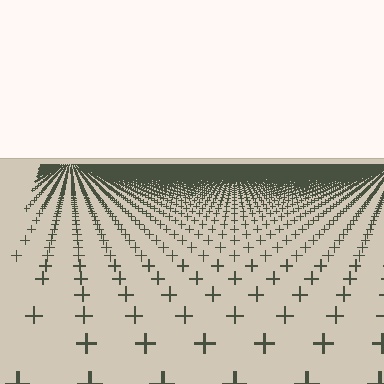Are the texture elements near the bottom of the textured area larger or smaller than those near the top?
Larger. Near the bottom, elements are closer to the viewer and appear at a bigger on-screen size.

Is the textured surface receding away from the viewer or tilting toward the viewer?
The surface is receding away from the viewer. Texture elements get smaller and denser toward the top.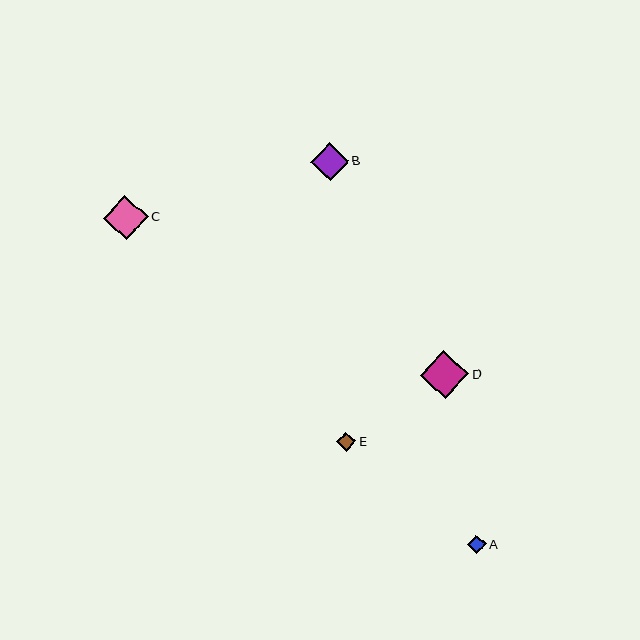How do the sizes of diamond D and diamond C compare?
Diamond D and diamond C are approximately the same size.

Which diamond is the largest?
Diamond D is the largest with a size of approximately 48 pixels.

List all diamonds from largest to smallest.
From largest to smallest: D, C, B, E, A.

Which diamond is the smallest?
Diamond A is the smallest with a size of approximately 19 pixels.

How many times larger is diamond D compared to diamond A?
Diamond D is approximately 2.6 times the size of diamond A.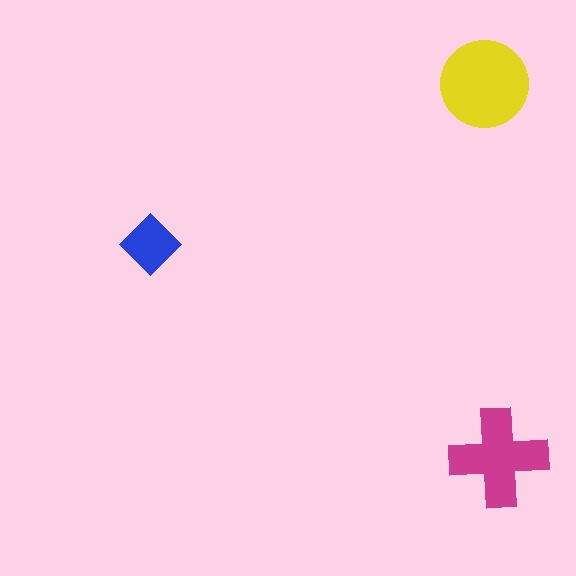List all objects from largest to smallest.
The yellow circle, the magenta cross, the blue diamond.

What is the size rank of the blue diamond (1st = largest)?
3rd.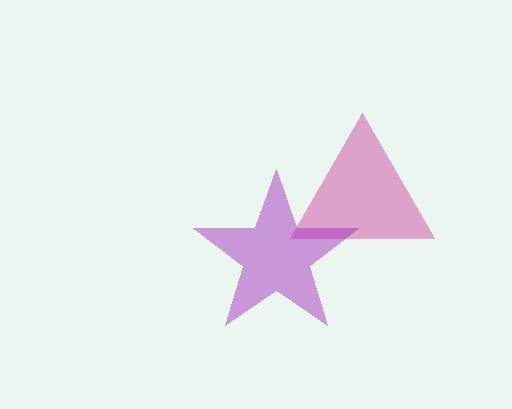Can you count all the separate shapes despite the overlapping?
Yes, there are 2 separate shapes.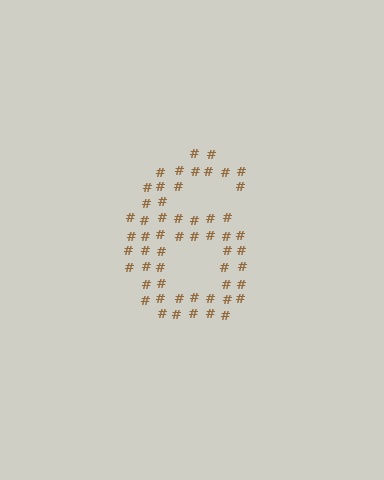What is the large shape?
The large shape is the digit 6.